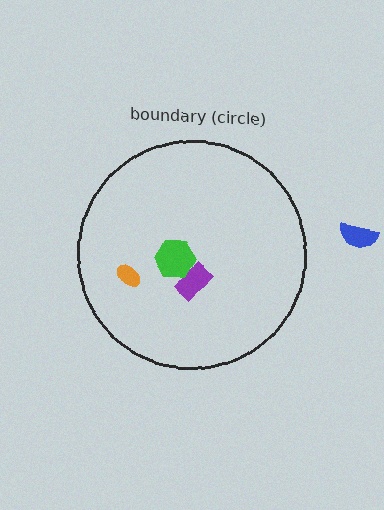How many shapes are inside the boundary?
3 inside, 1 outside.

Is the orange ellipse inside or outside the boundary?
Inside.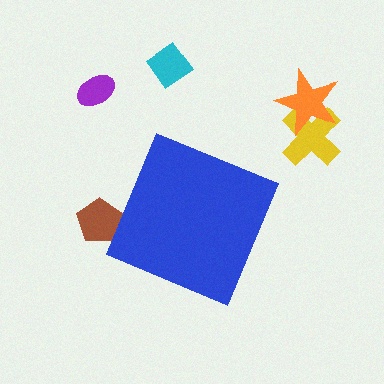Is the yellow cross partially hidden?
No, the yellow cross is fully visible.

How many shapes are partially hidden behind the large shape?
1 shape is partially hidden.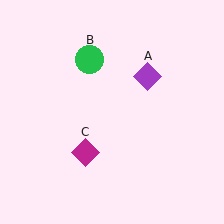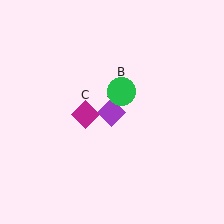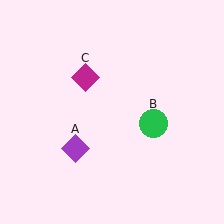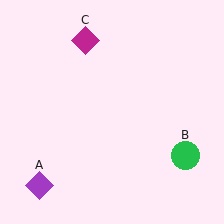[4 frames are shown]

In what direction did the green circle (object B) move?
The green circle (object B) moved down and to the right.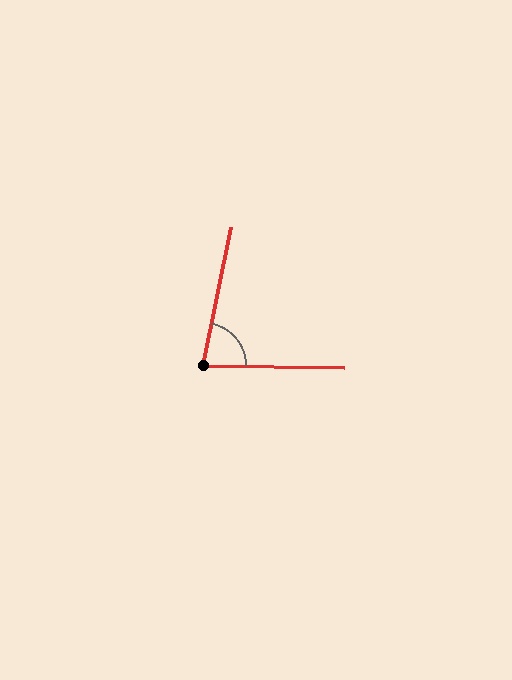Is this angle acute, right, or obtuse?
It is acute.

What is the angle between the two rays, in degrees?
Approximately 79 degrees.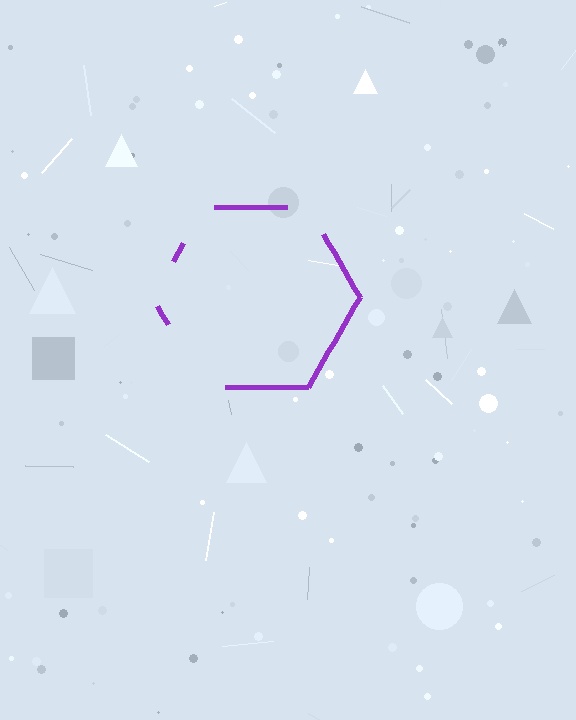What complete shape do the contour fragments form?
The contour fragments form a hexagon.